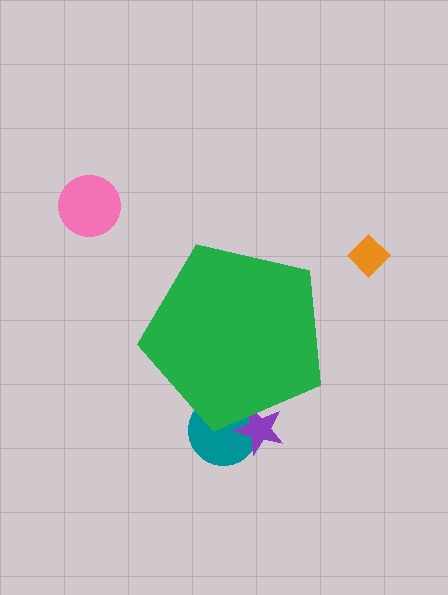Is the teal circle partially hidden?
Yes, the teal circle is partially hidden behind the green pentagon.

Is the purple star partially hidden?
Yes, the purple star is partially hidden behind the green pentagon.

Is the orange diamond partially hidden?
No, the orange diamond is fully visible.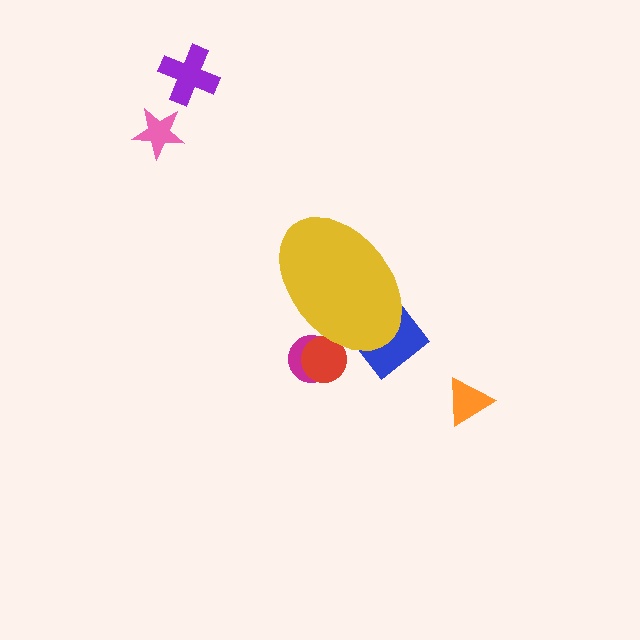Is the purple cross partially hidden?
No, the purple cross is fully visible.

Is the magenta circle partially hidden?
Yes, the magenta circle is partially hidden behind the yellow ellipse.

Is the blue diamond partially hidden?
Yes, the blue diamond is partially hidden behind the yellow ellipse.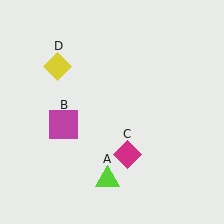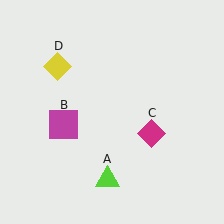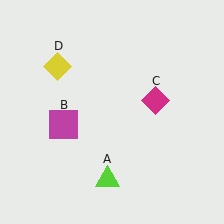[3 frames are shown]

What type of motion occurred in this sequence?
The magenta diamond (object C) rotated counterclockwise around the center of the scene.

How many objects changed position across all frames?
1 object changed position: magenta diamond (object C).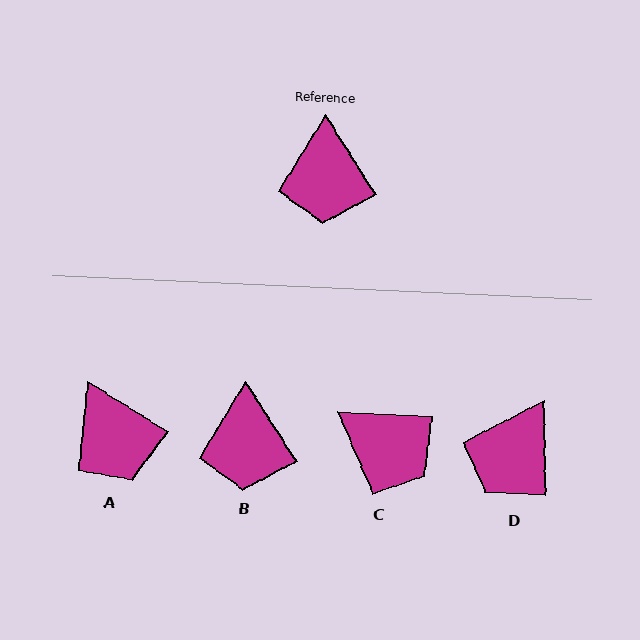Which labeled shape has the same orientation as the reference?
B.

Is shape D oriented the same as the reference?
No, it is off by about 31 degrees.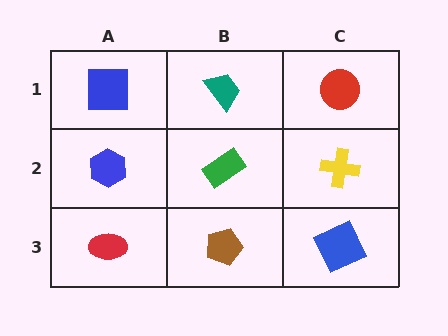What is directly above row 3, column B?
A green rectangle.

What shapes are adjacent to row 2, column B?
A teal trapezoid (row 1, column B), a brown pentagon (row 3, column B), a blue hexagon (row 2, column A), a yellow cross (row 2, column C).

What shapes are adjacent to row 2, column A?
A blue square (row 1, column A), a red ellipse (row 3, column A), a green rectangle (row 2, column B).